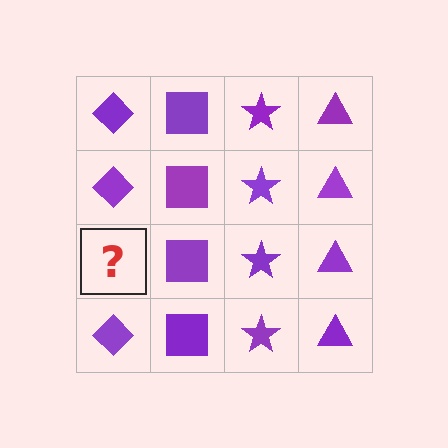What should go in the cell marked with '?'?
The missing cell should contain a purple diamond.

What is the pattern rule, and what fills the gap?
The rule is that each column has a consistent shape. The gap should be filled with a purple diamond.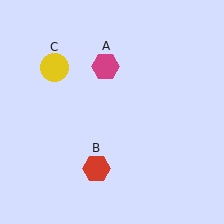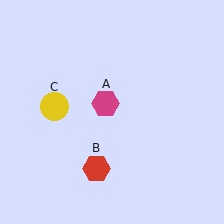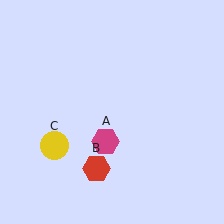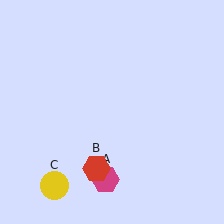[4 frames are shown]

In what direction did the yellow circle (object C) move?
The yellow circle (object C) moved down.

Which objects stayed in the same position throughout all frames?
Red hexagon (object B) remained stationary.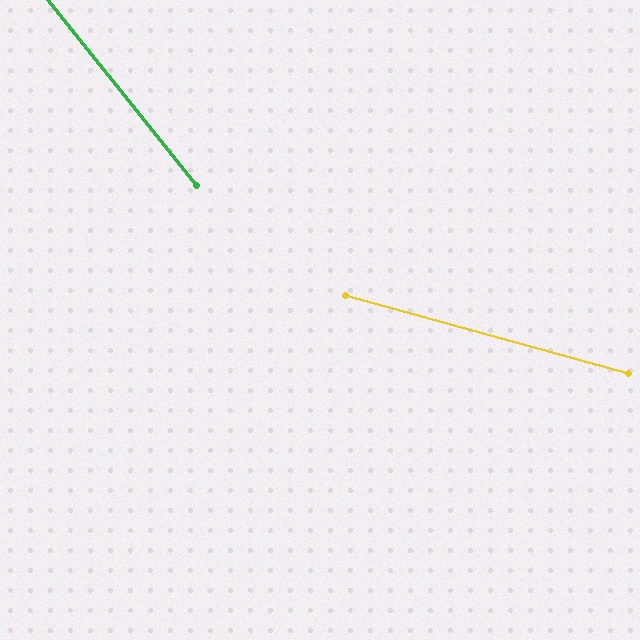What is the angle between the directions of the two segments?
Approximately 36 degrees.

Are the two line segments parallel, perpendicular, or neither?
Neither parallel nor perpendicular — they differ by about 36°.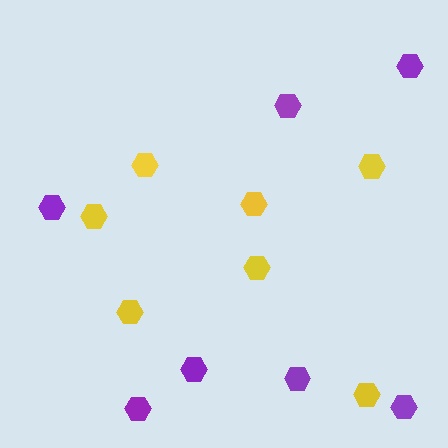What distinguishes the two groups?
There are 2 groups: one group of purple hexagons (7) and one group of yellow hexagons (7).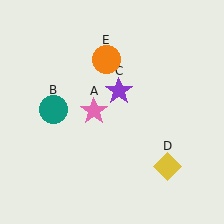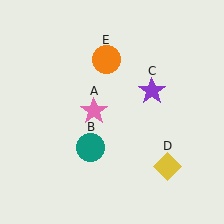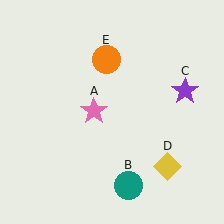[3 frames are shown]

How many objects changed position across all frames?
2 objects changed position: teal circle (object B), purple star (object C).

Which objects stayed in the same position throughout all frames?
Pink star (object A) and yellow diamond (object D) and orange circle (object E) remained stationary.